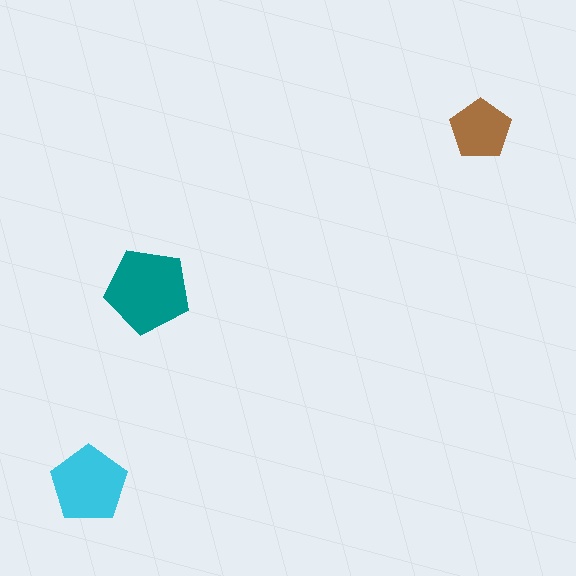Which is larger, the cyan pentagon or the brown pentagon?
The cyan one.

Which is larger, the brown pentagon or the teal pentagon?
The teal one.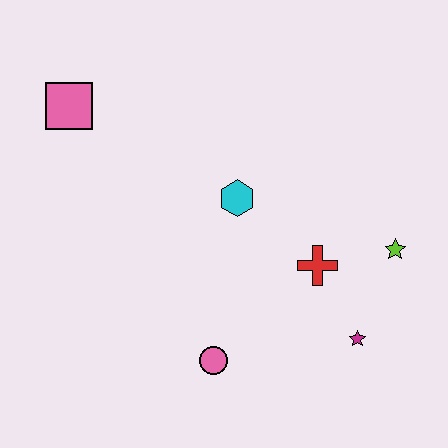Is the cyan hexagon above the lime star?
Yes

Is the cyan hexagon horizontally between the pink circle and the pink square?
No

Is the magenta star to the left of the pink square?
No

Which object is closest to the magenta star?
The red cross is closest to the magenta star.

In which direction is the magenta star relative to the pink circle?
The magenta star is to the right of the pink circle.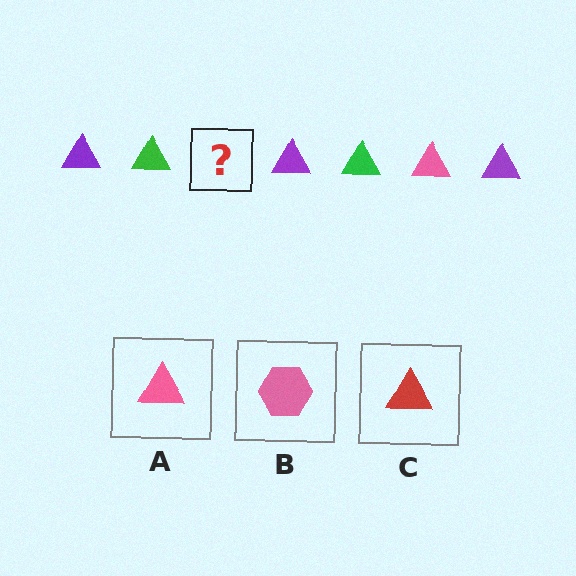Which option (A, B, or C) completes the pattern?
A.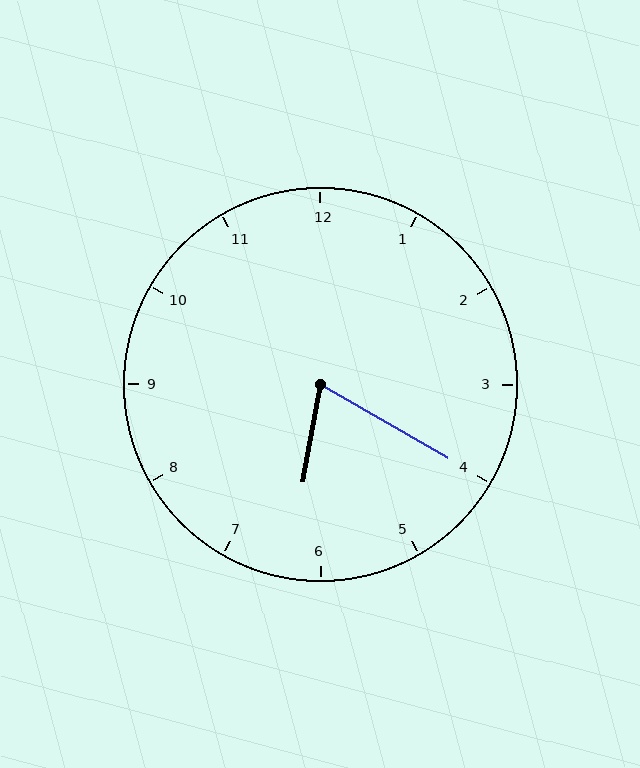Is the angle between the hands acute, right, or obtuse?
It is acute.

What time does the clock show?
6:20.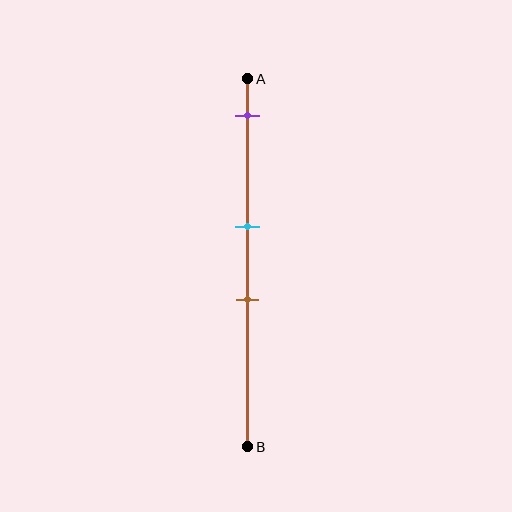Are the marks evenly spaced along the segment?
No, the marks are not evenly spaced.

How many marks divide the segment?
There are 3 marks dividing the segment.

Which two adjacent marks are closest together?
The cyan and brown marks are the closest adjacent pair.